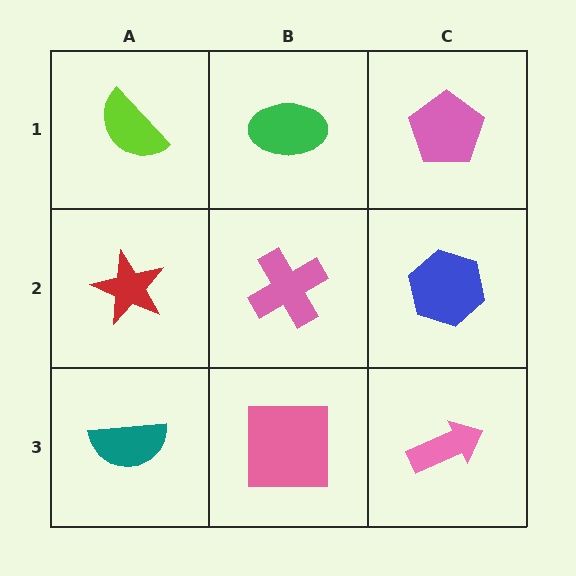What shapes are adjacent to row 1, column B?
A pink cross (row 2, column B), a lime semicircle (row 1, column A), a pink pentagon (row 1, column C).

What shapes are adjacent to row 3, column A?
A red star (row 2, column A), a pink square (row 3, column B).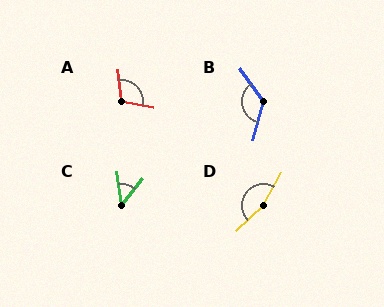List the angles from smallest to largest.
C (46°), A (106°), B (130°), D (164°).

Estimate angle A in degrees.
Approximately 106 degrees.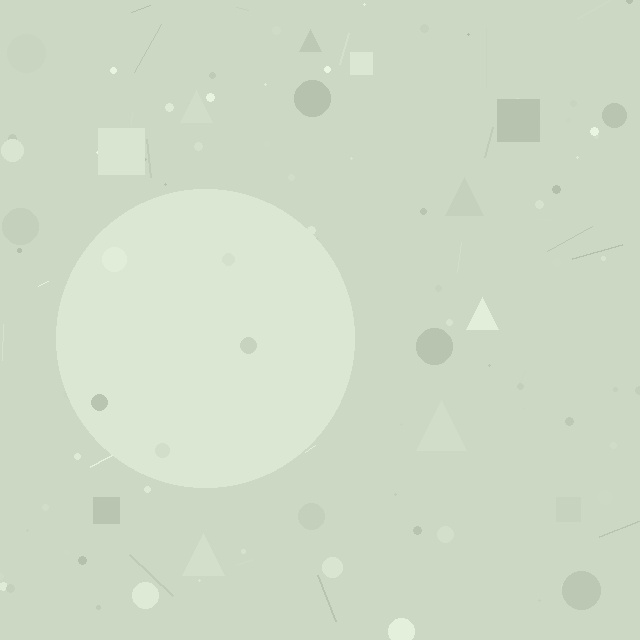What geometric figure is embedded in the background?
A circle is embedded in the background.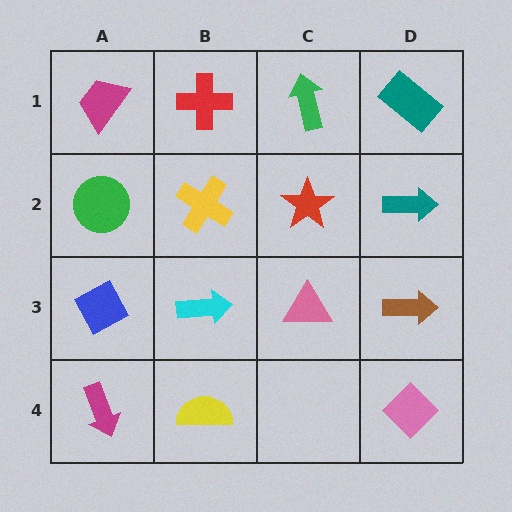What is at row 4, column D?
A pink diamond.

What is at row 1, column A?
A magenta trapezoid.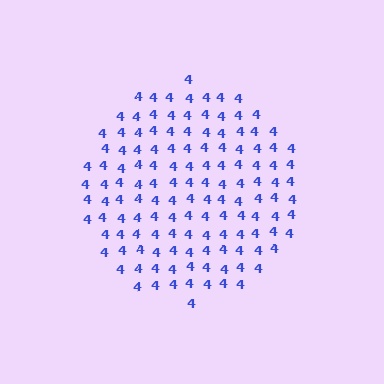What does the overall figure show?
The overall figure shows a circle.